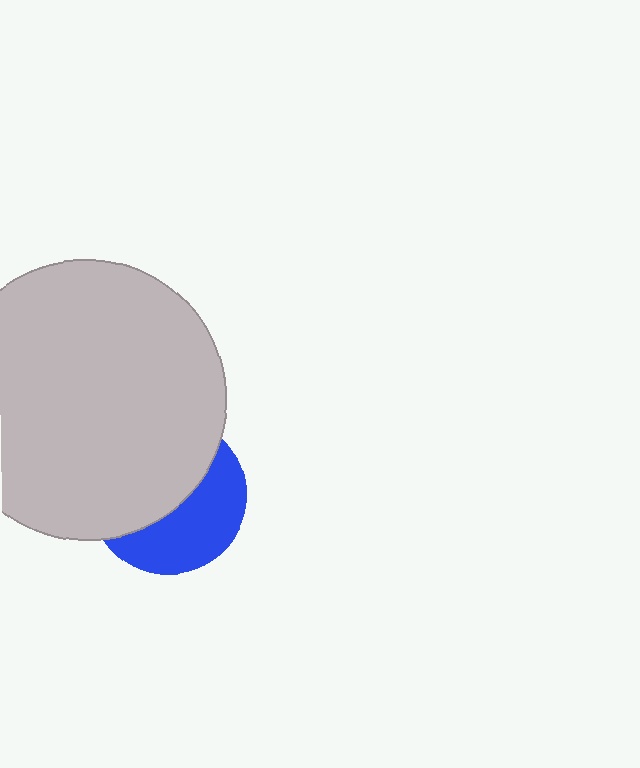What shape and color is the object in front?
The object in front is a light gray circle.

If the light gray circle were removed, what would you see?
You would see the complete blue circle.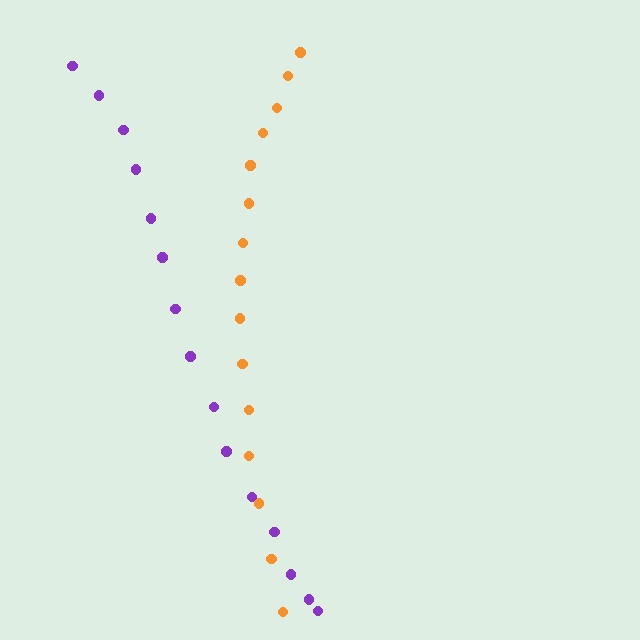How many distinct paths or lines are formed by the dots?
There are 2 distinct paths.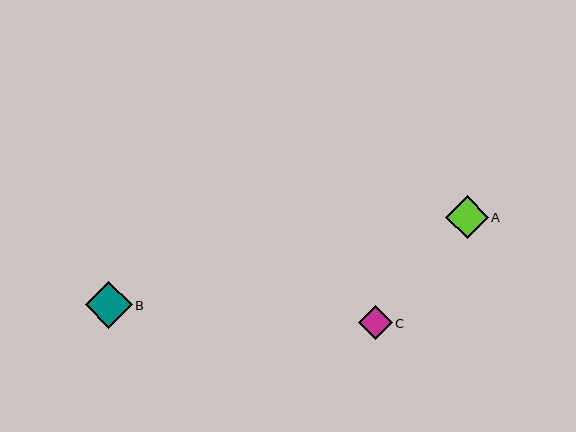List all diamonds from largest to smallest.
From largest to smallest: B, A, C.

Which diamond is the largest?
Diamond B is the largest with a size of approximately 47 pixels.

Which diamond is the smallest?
Diamond C is the smallest with a size of approximately 34 pixels.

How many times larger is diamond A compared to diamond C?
Diamond A is approximately 1.3 times the size of diamond C.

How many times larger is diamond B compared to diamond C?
Diamond B is approximately 1.4 times the size of diamond C.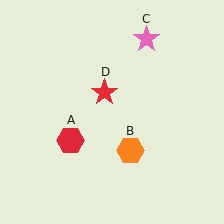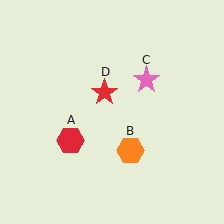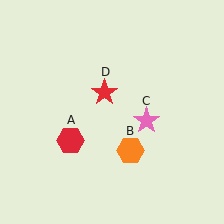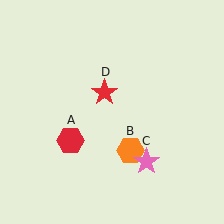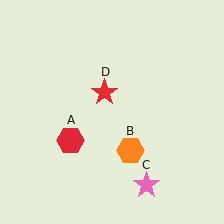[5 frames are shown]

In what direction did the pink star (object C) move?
The pink star (object C) moved down.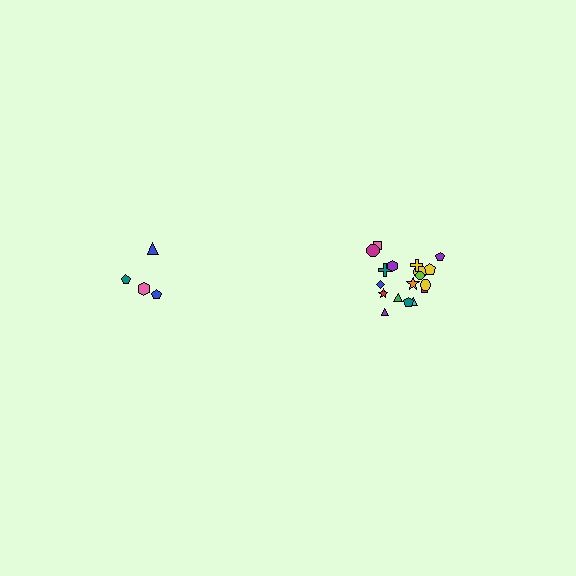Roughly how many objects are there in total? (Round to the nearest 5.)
Roughly 20 objects in total.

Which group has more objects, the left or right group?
The right group.